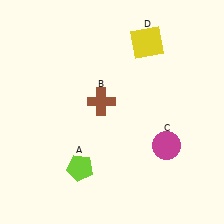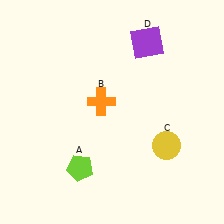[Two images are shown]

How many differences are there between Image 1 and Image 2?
There are 3 differences between the two images.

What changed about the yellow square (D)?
In Image 1, D is yellow. In Image 2, it changed to purple.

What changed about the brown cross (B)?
In Image 1, B is brown. In Image 2, it changed to orange.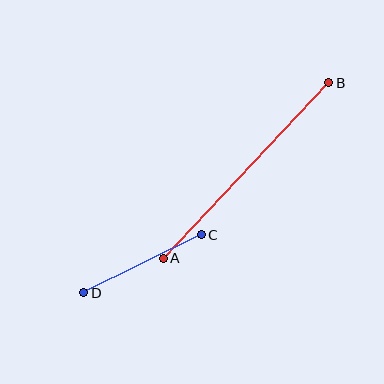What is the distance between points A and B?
The distance is approximately 242 pixels.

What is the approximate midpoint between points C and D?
The midpoint is at approximately (143, 264) pixels.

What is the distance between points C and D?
The distance is approximately 131 pixels.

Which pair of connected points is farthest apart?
Points A and B are farthest apart.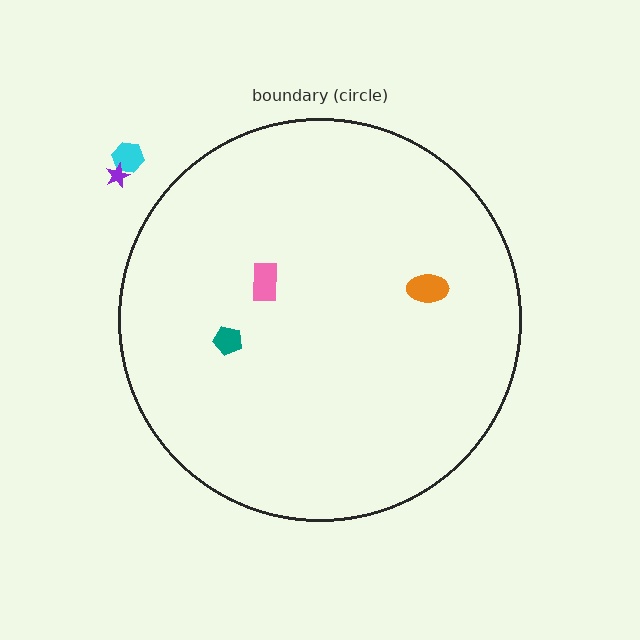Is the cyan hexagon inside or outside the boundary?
Outside.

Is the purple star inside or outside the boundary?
Outside.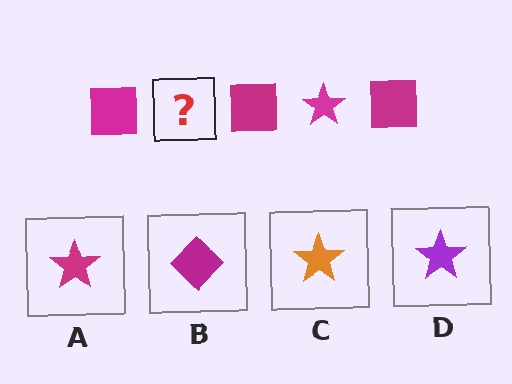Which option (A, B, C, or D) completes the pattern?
A.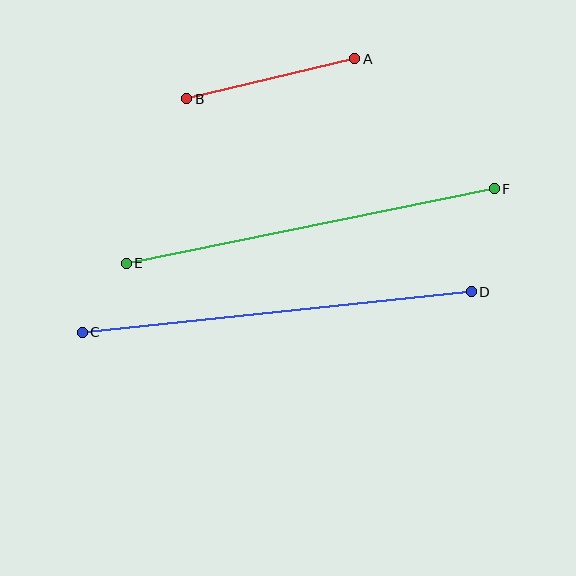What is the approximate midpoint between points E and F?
The midpoint is at approximately (310, 226) pixels.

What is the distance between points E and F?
The distance is approximately 376 pixels.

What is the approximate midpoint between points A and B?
The midpoint is at approximately (271, 79) pixels.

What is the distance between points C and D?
The distance is approximately 391 pixels.